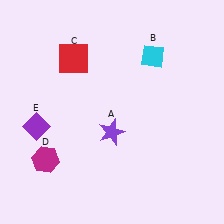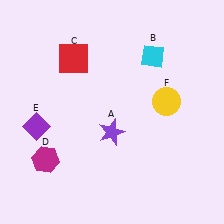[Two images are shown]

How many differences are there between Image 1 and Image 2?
There is 1 difference between the two images.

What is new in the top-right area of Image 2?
A yellow circle (F) was added in the top-right area of Image 2.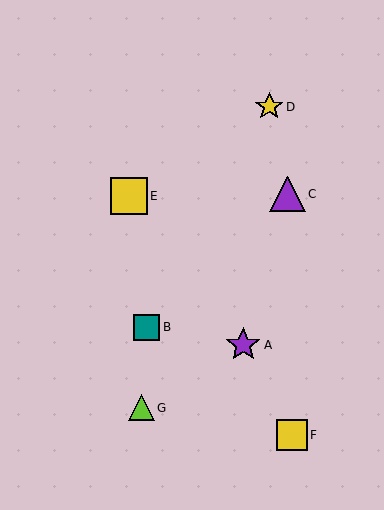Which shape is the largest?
The yellow square (labeled E) is the largest.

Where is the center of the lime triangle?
The center of the lime triangle is at (141, 408).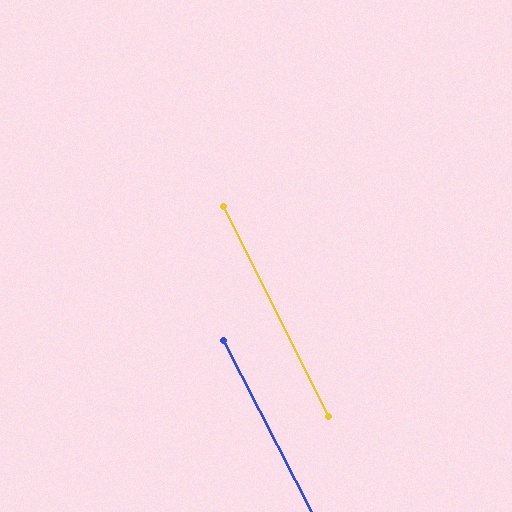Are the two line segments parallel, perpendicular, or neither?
Parallel — their directions differ by only 0.7°.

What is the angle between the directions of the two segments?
Approximately 1 degree.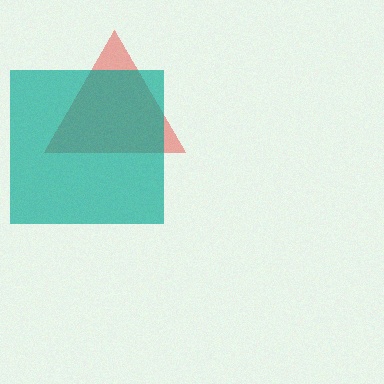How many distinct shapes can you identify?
There are 2 distinct shapes: a red triangle, a teal square.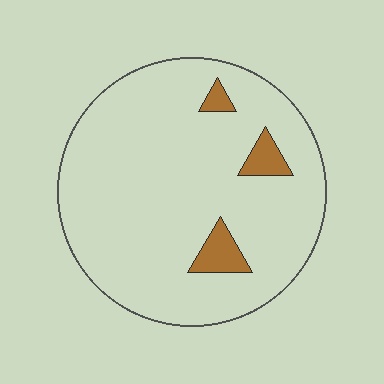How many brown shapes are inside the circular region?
3.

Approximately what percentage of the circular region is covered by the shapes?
Approximately 5%.